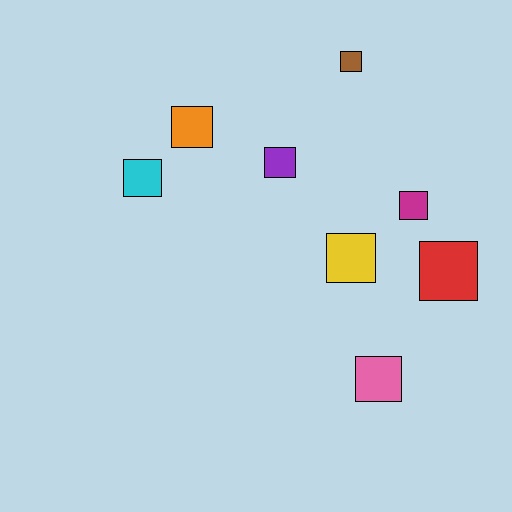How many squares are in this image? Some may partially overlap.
There are 8 squares.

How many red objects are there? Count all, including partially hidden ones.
There is 1 red object.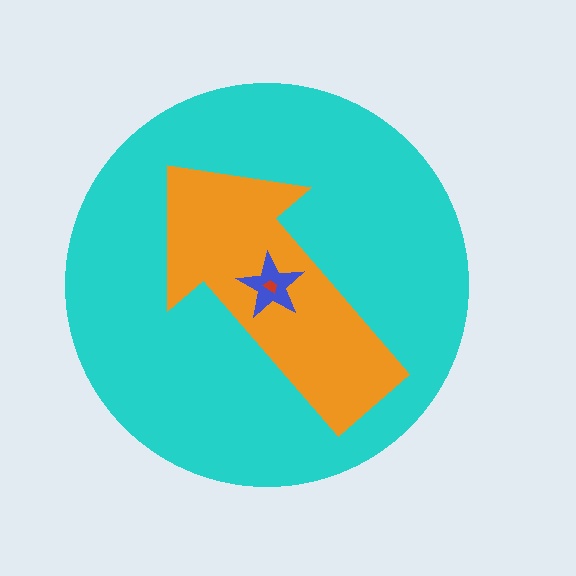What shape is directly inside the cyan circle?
The orange arrow.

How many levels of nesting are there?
4.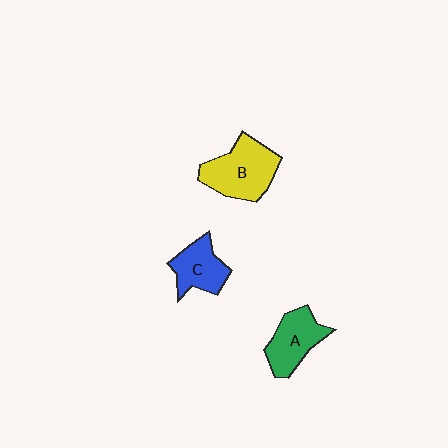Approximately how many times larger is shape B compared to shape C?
Approximately 1.5 times.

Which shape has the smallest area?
Shape C (blue).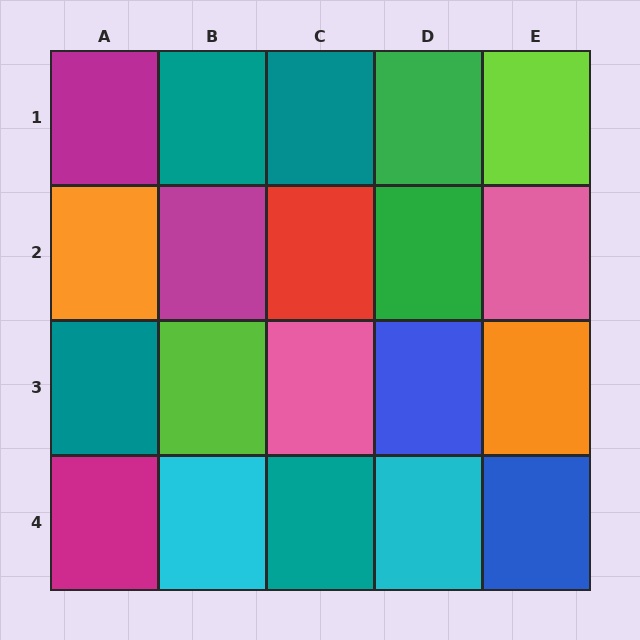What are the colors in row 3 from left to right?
Teal, lime, pink, blue, orange.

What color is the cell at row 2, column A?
Orange.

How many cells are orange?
2 cells are orange.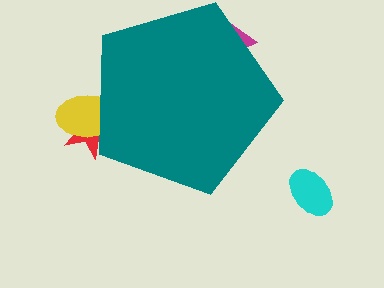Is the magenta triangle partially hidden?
Yes, the magenta triangle is partially hidden behind the teal pentagon.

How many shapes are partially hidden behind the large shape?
3 shapes are partially hidden.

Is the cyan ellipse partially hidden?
No, the cyan ellipse is fully visible.